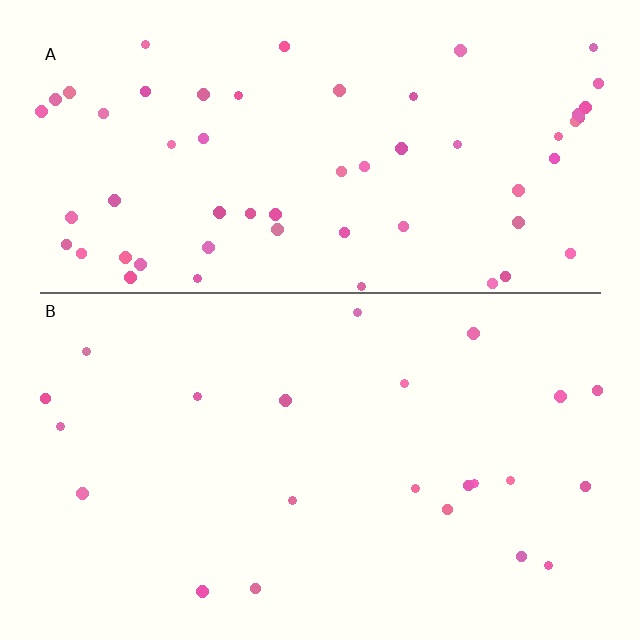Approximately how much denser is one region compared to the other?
Approximately 2.6× — region A over region B.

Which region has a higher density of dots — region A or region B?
A (the top).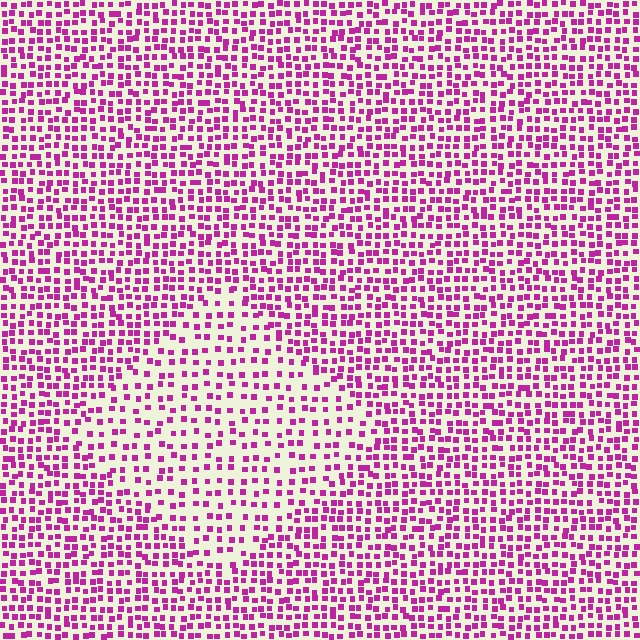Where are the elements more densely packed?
The elements are more densely packed outside the diamond boundary.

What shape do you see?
I see a diamond.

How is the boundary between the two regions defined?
The boundary is defined by a change in element density (approximately 1.8x ratio). All elements are the same color, size, and shape.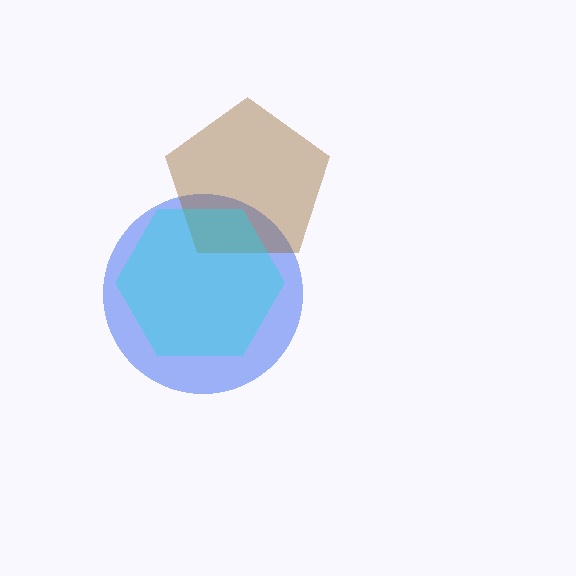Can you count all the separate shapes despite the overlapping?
Yes, there are 3 separate shapes.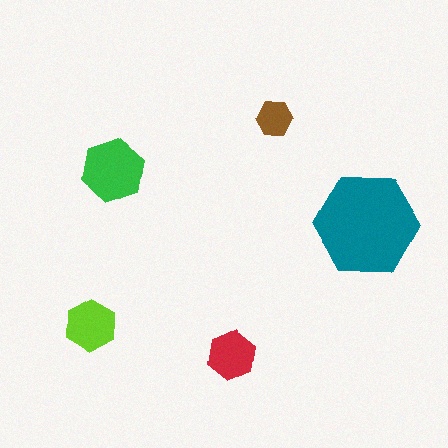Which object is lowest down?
The red hexagon is bottommost.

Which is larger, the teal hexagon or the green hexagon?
The teal one.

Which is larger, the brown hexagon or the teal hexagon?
The teal one.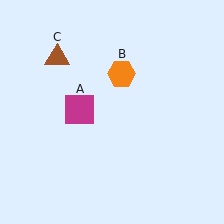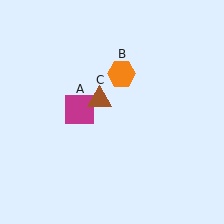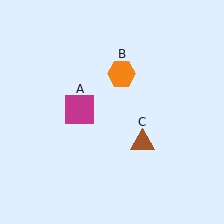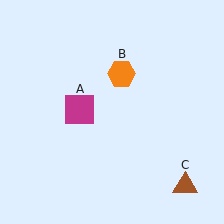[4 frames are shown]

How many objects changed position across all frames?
1 object changed position: brown triangle (object C).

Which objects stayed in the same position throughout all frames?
Magenta square (object A) and orange hexagon (object B) remained stationary.